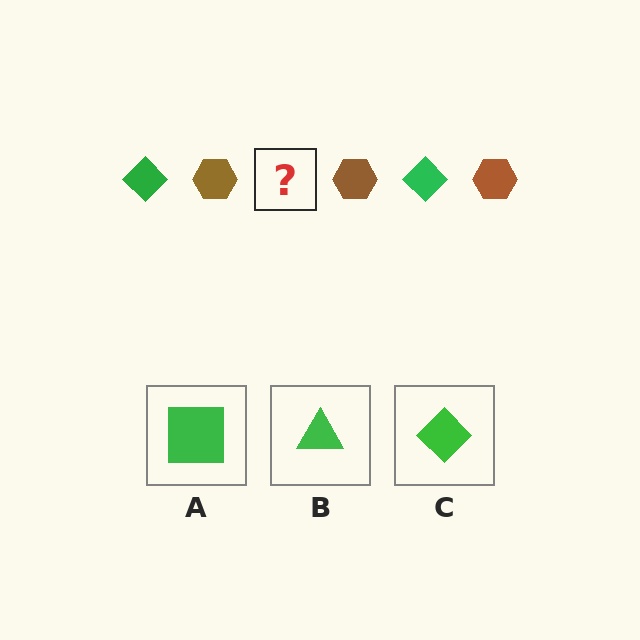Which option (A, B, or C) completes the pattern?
C.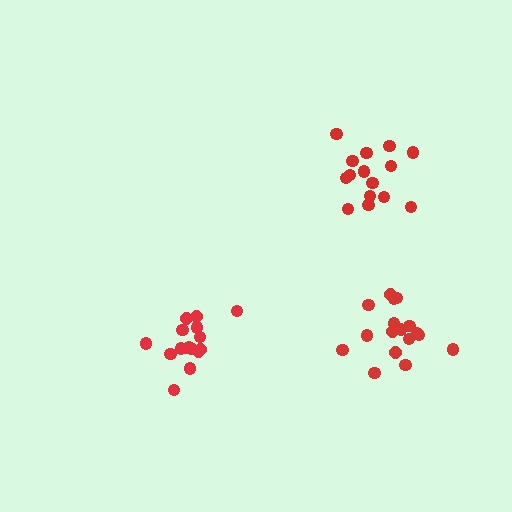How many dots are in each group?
Group 1: 15 dots, Group 2: 16 dots, Group 3: 17 dots (48 total).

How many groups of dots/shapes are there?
There are 3 groups.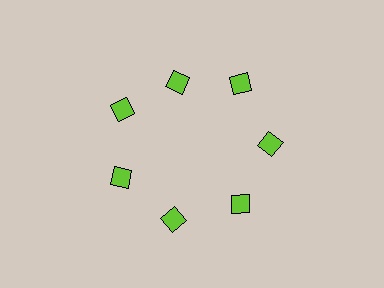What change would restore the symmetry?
The symmetry would be restored by moving it outward, back onto the ring so that all 7 squares sit at equal angles and equal distance from the center.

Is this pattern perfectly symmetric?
No. The 7 lime squares are arranged in a ring, but one element near the 12 o'clock position is pulled inward toward the center, breaking the 7-fold rotational symmetry.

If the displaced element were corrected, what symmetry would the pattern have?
It would have 7-fold rotational symmetry — the pattern would map onto itself every 51 degrees.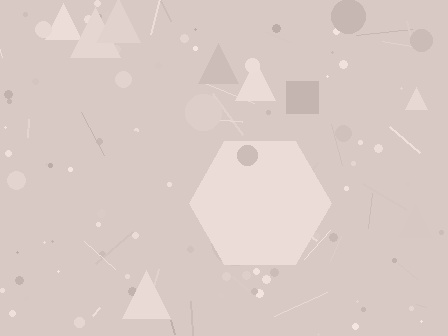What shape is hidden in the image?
A hexagon is hidden in the image.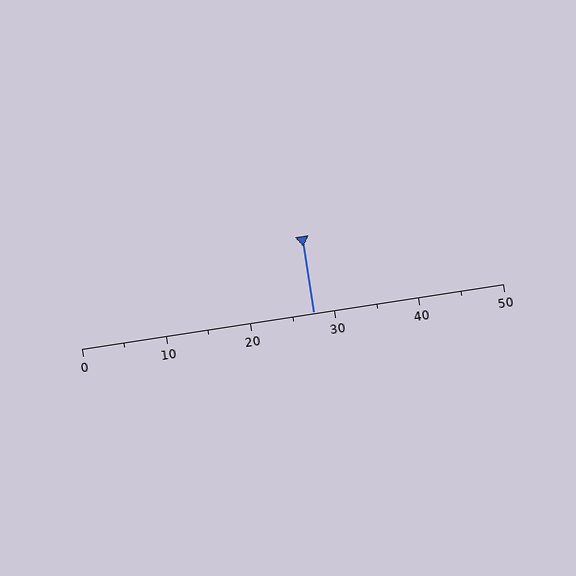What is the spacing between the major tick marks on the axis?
The major ticks are spaced 10 apart.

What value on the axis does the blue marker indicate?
The marker indicates approximately 27.5.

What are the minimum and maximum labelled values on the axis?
The axis runs from 0 to 50.